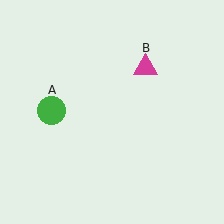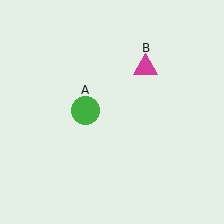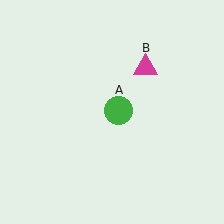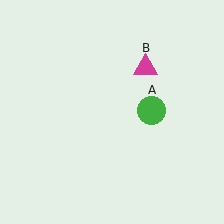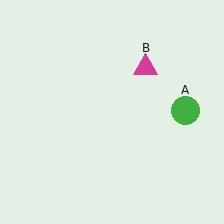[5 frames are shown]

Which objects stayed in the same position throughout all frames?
Magenta triangle (object B) remained stationary.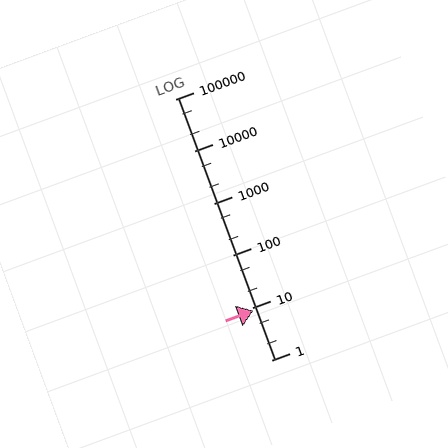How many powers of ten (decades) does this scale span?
The scale spans 5 decades, from 1 to 100000.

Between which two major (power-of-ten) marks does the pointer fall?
The pointer is between 1 and 10.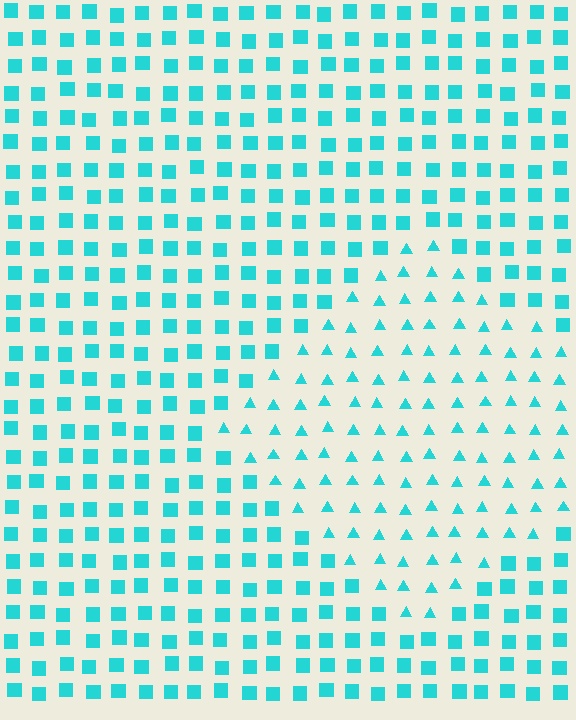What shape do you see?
I see a diamond.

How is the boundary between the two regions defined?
The boundary is defined by a change in element shape: triangles inside vs. squares outside. All elements share the same color and spacing.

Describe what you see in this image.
The image is filled with small cyan elements arranged in a uniform grid. A diamond-shaped region contains triangles, while the surrounding area contains squares. The boundary is defined purely by the change in element shape.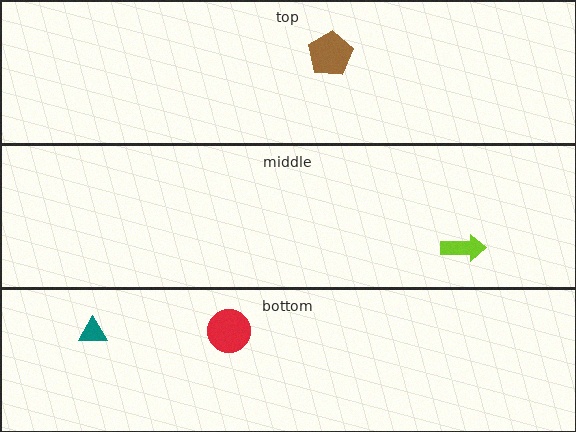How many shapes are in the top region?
1.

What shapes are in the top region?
The brown pentagon.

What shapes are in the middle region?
The lime arrow.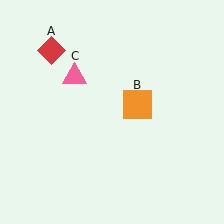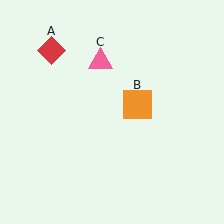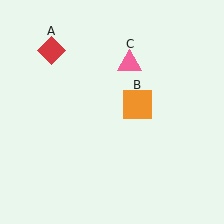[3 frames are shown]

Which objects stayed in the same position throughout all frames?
Red diamond (object A) and orange square (object B) remained stationary.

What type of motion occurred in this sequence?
The pink triangle (object C) rotated clockwise around the center of the scene.